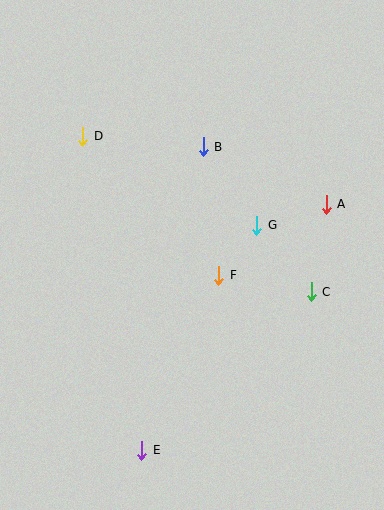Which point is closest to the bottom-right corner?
Point C is closest to the bottom-right corner.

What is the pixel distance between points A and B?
The distance between A and B is 135 pixels.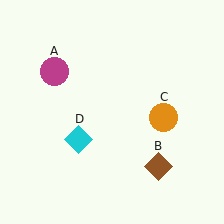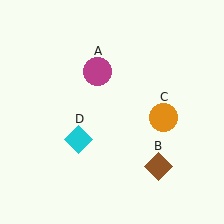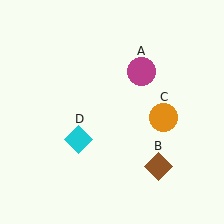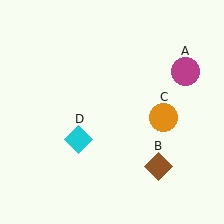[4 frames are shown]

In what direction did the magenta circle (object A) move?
The magenta circle (object A) moved right.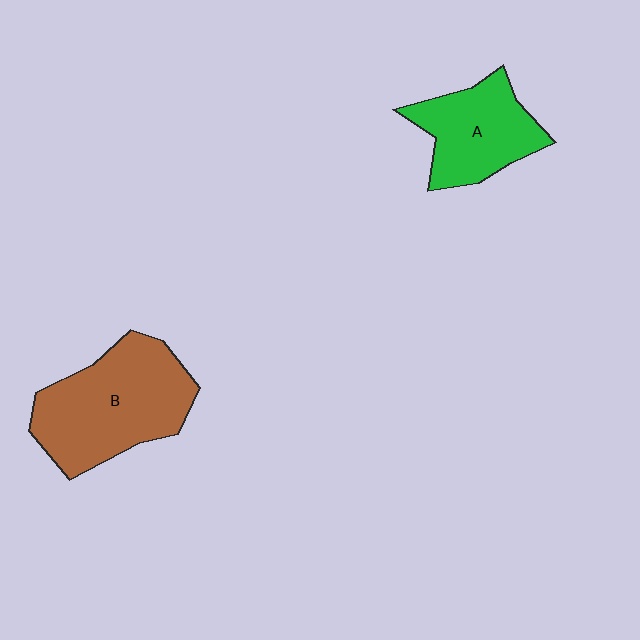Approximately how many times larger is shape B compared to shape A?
Approximately 1.5 times.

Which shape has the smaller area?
Shape A (green).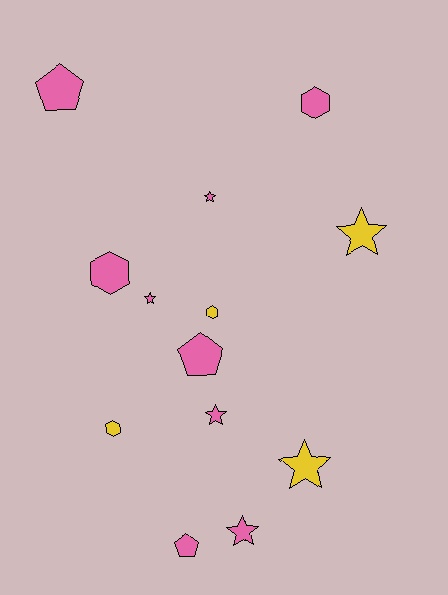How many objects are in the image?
There are 13 objects.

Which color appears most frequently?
Pink, with 9 objects.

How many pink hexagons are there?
There are 2 pink hexagons.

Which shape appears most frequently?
Star, with 6 objects.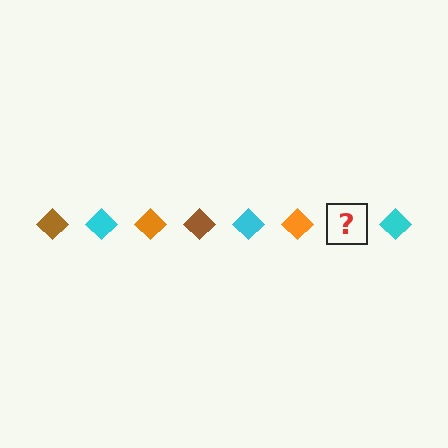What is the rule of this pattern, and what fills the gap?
The rule is that the pattern cycles through brown, cyan, orange diamonds. The gap should be filled with a brown diamond.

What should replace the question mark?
The question mark should be replaced with a brown diamond.